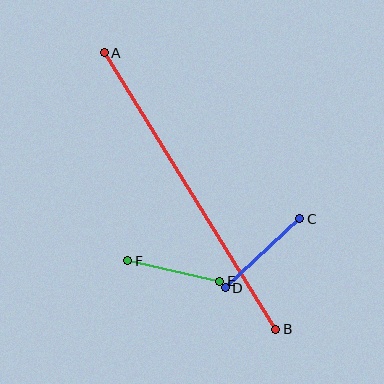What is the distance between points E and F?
The distance is approximately 94 pixels.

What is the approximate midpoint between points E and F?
The midpoint is at approximately (174, 271) pixels.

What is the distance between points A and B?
The distance is approximately 326 pixels.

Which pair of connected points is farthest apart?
Points A and B are farthest apart.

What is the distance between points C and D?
The distance is approximately 102 pixels.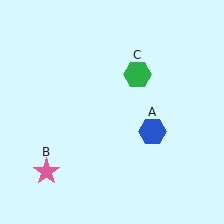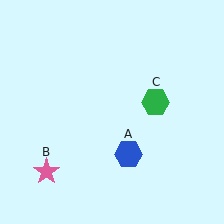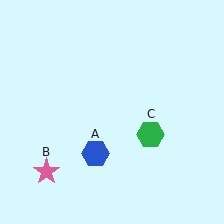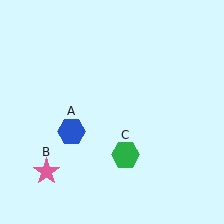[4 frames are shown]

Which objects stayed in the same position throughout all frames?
Pink star (object B) remained stationary.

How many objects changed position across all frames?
2 objects changed position: blue hexagon (object A), green hexagon (object C).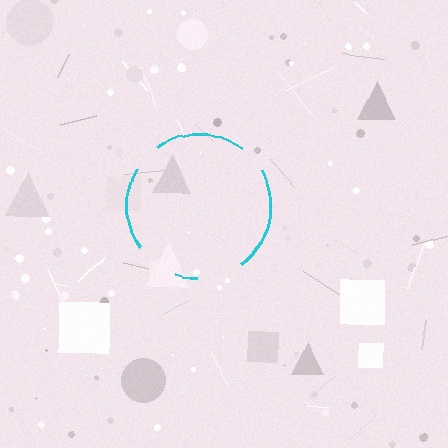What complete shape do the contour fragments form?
The contour fragments form a circle.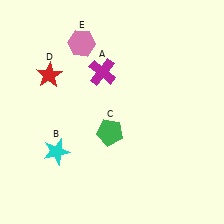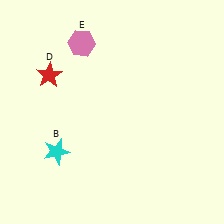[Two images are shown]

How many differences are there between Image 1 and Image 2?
There are 2 differences between the two images.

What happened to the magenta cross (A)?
The magenta cross (A) was removed in Image 2. It was in the top-left area of Image 1.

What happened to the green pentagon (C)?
The green pentagon (C) was removed in Image 2. It was in the bottom-left area of Image 1.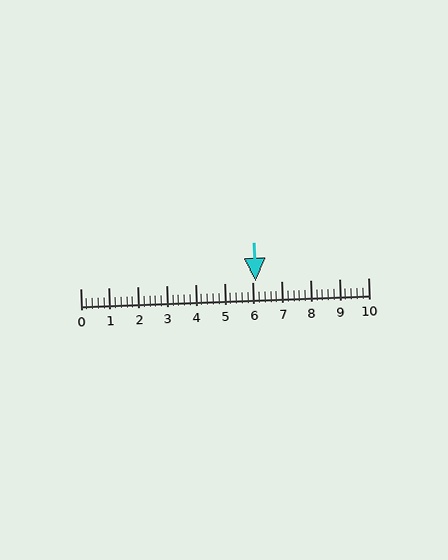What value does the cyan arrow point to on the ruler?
The cyan arrow points to approximately 6.1.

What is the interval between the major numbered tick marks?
The major tick marks are spaced 1 units apart.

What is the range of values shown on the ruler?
The ruler shows values from 0 to 10.